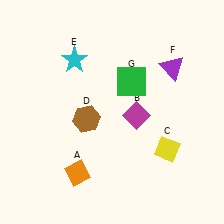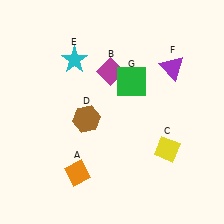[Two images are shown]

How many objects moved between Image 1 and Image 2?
1 object moved between the two images.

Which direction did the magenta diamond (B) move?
The magenta diamond (B) moved up.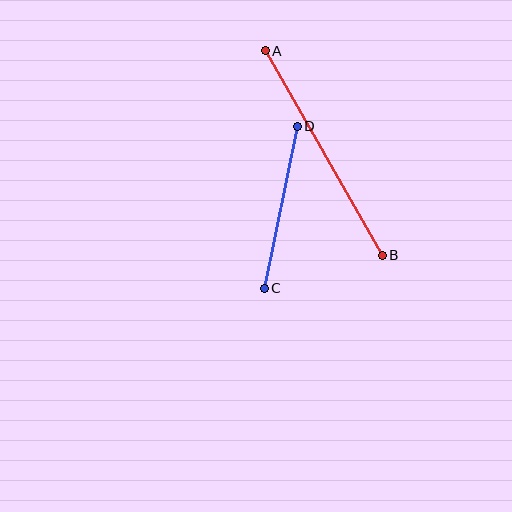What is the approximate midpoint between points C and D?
The midpoint is at approximately (281, 207) pixels.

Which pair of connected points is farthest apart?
Points A and B are farthest apart.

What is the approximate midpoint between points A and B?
The midpoint is at approximately (324, 153) pixels.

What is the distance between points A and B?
The distance is approximately 236 pixels.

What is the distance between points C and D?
The distance is approximately 166 pixels.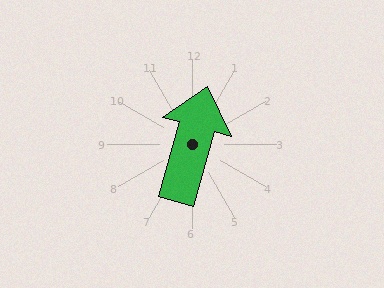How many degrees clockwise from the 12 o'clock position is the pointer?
Approximately 15 degrees.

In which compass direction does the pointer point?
North.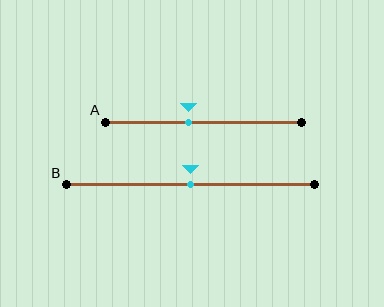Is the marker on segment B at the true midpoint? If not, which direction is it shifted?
Yes, the marker on segment B is at the true midpoint.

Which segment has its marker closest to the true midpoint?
Segment B has its marker closest to the true midpoint.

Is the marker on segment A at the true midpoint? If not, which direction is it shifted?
No, the marker on segment A is shifted to the left by about 8% of the segment length.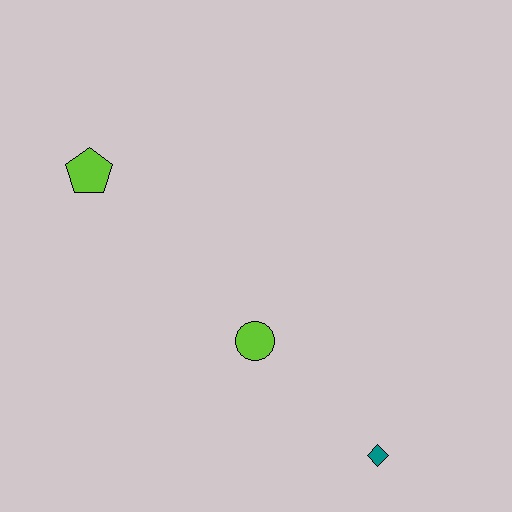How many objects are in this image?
There are 3 objects.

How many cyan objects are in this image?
There are no cyan objects.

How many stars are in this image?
There are no stars.